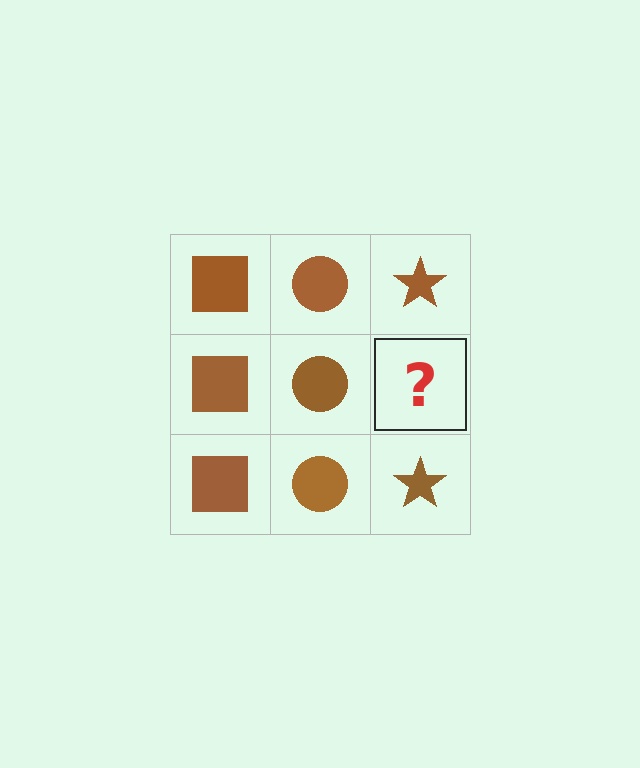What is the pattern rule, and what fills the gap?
The rule is that each column has a consistent shape. The gap should be filled with a brown star.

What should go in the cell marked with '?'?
The missing cell should contain a brown star.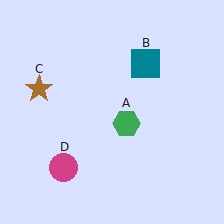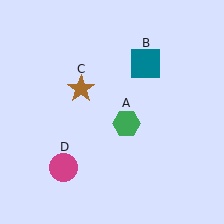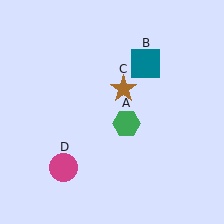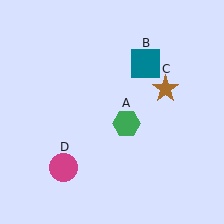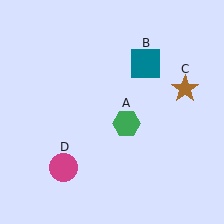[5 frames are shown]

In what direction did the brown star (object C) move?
The brown star (object C) moved right.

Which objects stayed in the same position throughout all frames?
Green hexagon (object A) and teal square (object B) and magenta circle (object D) remained stationary.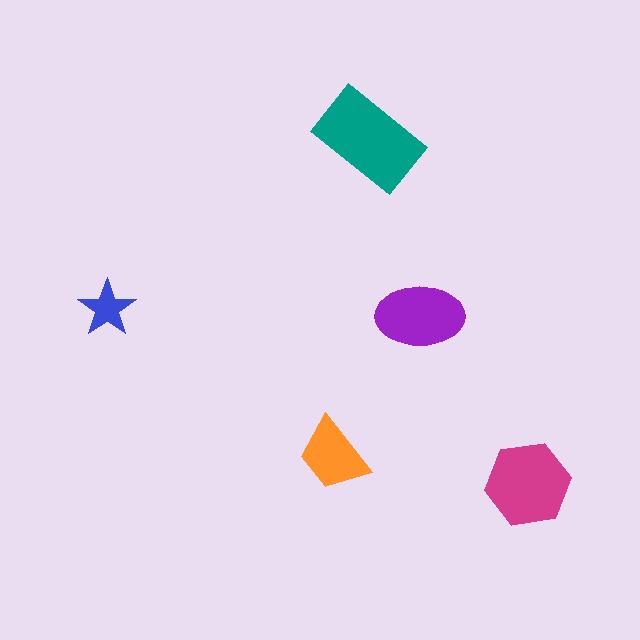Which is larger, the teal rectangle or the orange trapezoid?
The teal rectangle.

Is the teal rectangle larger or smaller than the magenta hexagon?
Larger.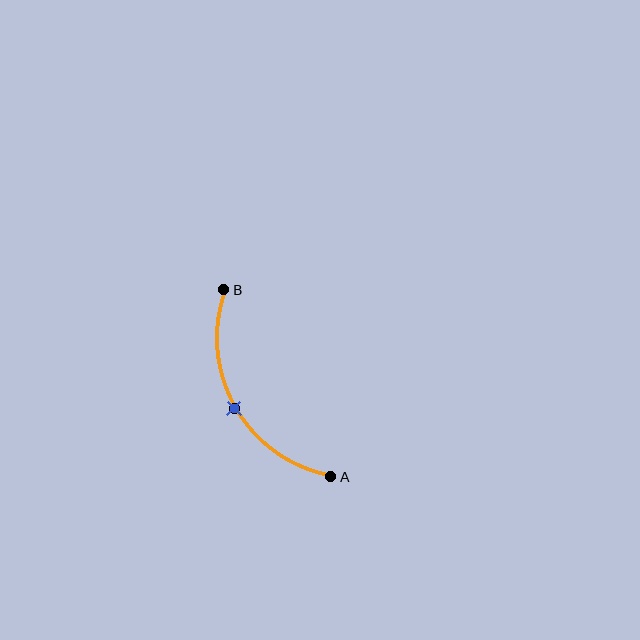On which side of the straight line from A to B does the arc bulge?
The arc bulges to the left of the straight line connecting A and B.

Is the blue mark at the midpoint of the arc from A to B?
Yes. The blue mark lies on the arc at equal arc-length from both A and B — it is the arc midpoint.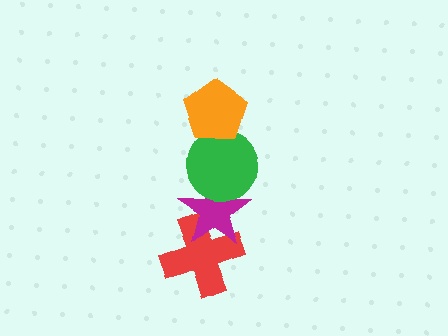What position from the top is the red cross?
The red cross is 4th from the top.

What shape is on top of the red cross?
The magenta star is on top of the red cross.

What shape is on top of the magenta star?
The green circle is on top of the magenta star.